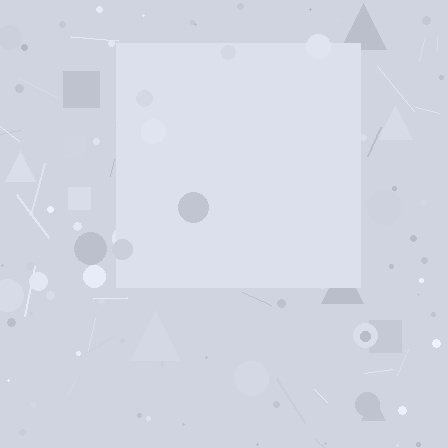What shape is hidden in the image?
A square is hidden in the image.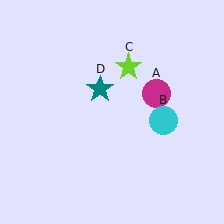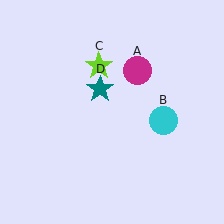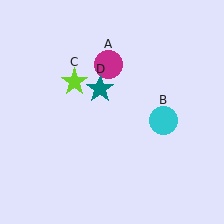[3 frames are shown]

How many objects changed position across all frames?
2 objects changed position: magenta circle (object A), lime star (object C).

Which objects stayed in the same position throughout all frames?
Cyan circle (object B) and teal star (object D) remained stationary.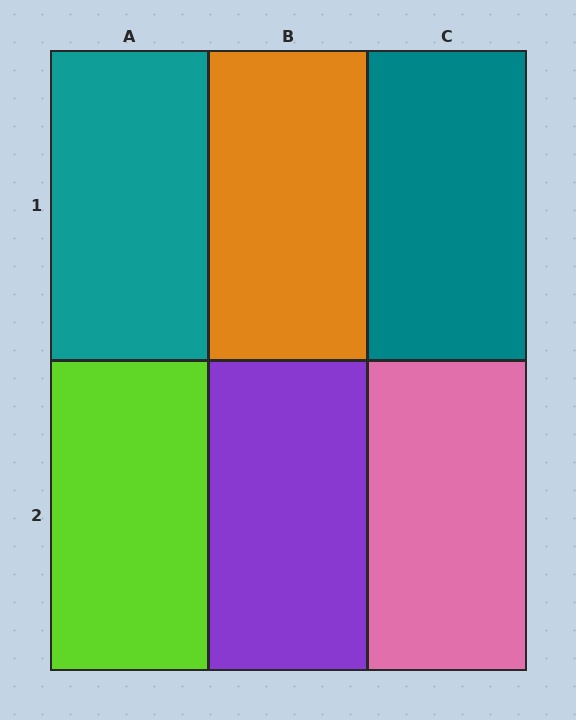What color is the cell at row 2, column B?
Purple.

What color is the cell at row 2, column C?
Pink.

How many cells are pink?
1 cell is pink.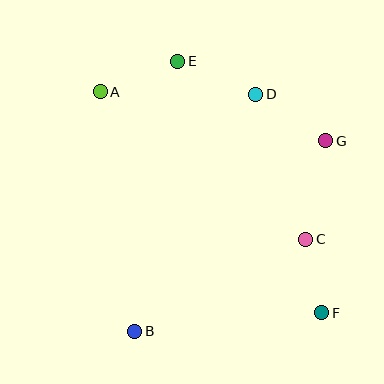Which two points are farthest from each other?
Points A and F are farthest from each other.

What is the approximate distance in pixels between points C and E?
The distance between C and E is approximately 219 pixels.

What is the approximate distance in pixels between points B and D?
The distance between B and D is approximately 266 pixels.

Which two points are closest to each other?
Points C and F are closest to each other.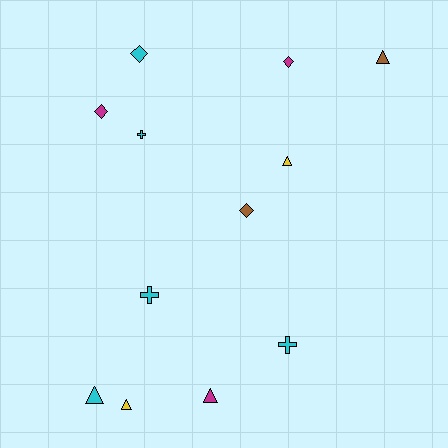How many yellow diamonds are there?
There are no yellow diamonds.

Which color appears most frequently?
Cyan, with 5 objects.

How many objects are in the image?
There are 12 objects.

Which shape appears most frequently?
Triangle, with 5 objects.